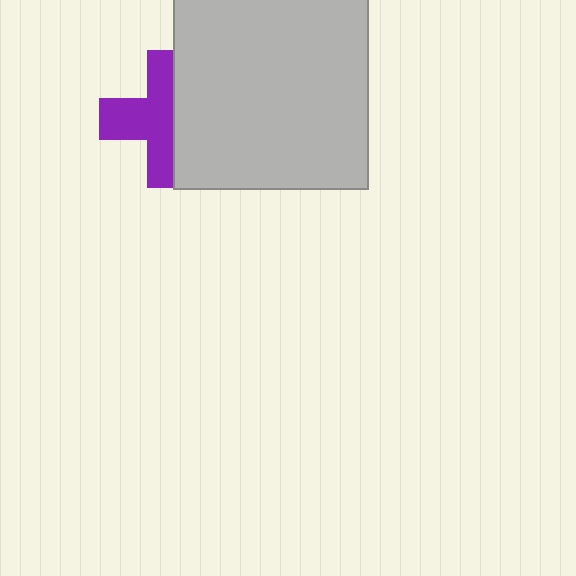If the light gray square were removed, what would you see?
You would see the complete purple cross.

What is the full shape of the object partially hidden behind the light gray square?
The partially hidden object is a purple cross.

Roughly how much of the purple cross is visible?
About half of it is visible (roughly 57%).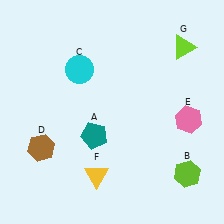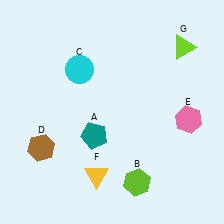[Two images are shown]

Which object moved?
The lime hexagon (B) moved left.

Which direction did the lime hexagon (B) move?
The lime hexagon (B) moved left.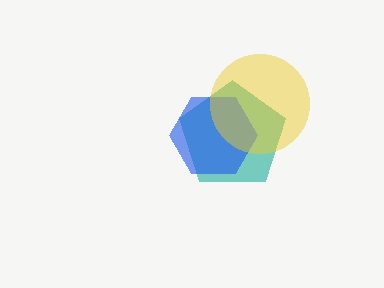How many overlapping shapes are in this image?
There are 3 overlapping shapes in the image.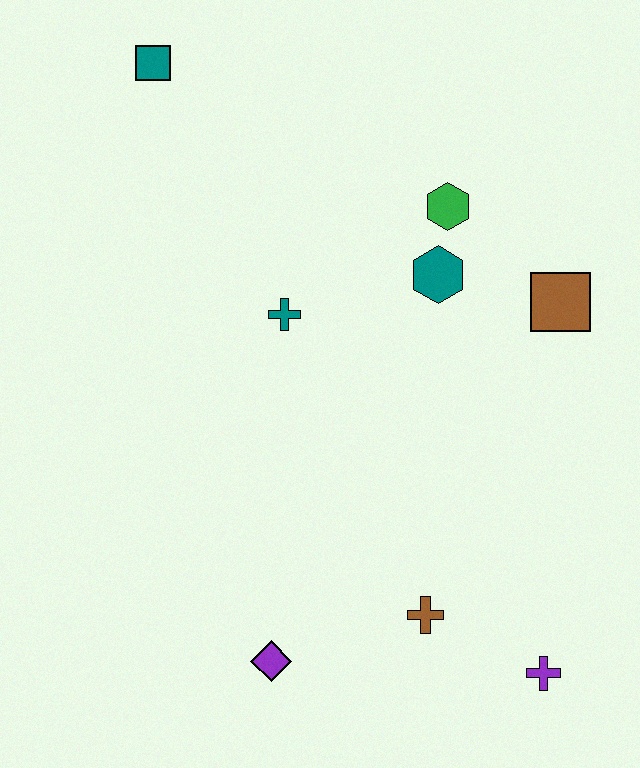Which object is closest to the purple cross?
The brown cross is closest to the purple cross.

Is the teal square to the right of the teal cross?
No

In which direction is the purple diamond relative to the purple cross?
The purple diamond is to the left of the purple cross.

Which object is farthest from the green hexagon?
The purple diamond is farthest from the green hexagon.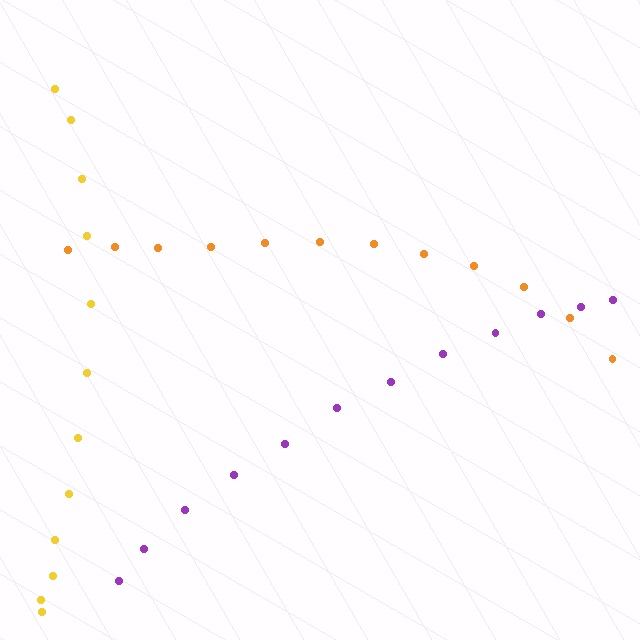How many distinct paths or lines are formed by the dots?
There are 3 distinct paths.